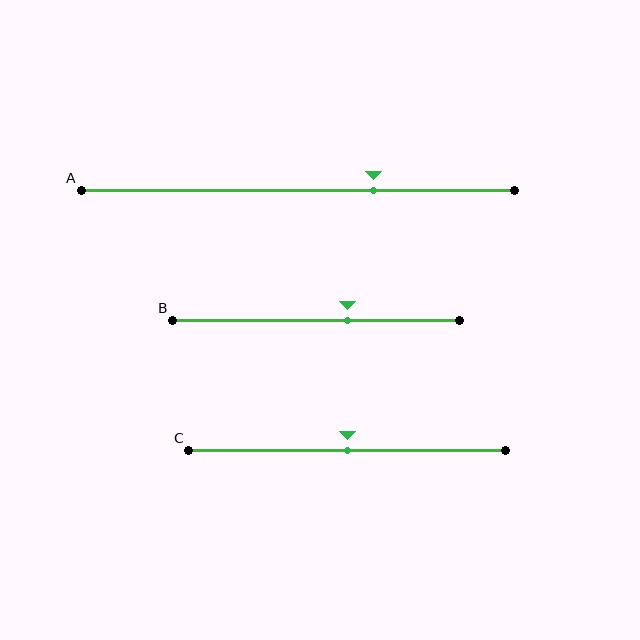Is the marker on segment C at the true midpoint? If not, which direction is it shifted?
Yes, the marker on segment C is at the true midpoint.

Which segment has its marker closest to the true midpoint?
Segment C has its marker closest to the true midpoint.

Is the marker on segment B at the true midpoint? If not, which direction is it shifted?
No, the marker on segment B is shifted to the right by about 11% of the segment length.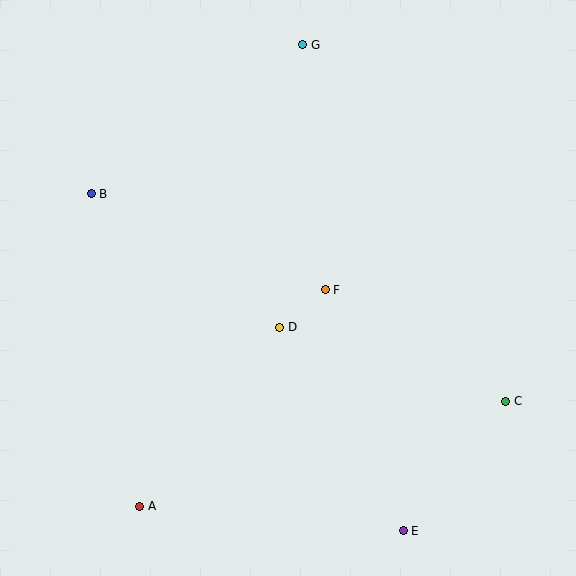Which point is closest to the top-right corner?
Point G is closest to the top-right corner.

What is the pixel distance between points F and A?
The distance between F and A is 285 pixels.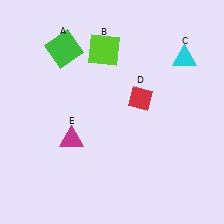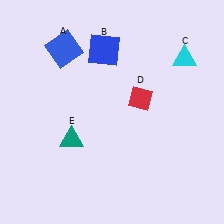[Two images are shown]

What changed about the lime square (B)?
In Image 1, B is lime. In Image 2, it changed to blue.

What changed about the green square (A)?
In Image 1, A is green. In Image 2, it changed to blue.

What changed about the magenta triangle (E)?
In Image 1, E is magenta. In Image 2, it changed to teal.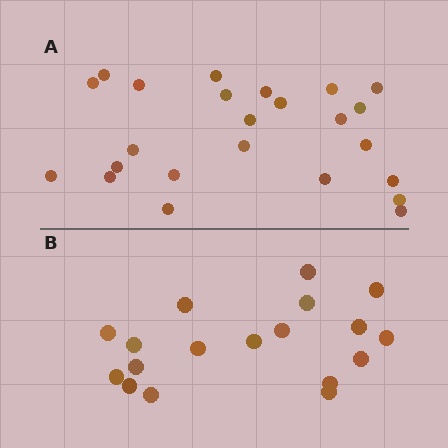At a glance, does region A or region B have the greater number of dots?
Region A (the top region) has more dots.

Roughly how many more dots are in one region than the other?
Region A has about 6 more dots than region B.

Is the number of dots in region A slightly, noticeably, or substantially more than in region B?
Region A has noticeably more, but not dramatically so. The ratio is roughly 1.3 to 1.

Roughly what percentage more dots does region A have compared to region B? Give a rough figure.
About 35% more.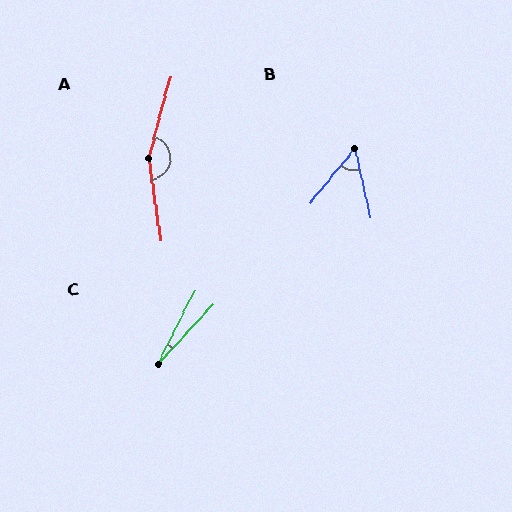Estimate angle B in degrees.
Approximately 52 degrees.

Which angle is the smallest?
C, at approximately 15 degrees.